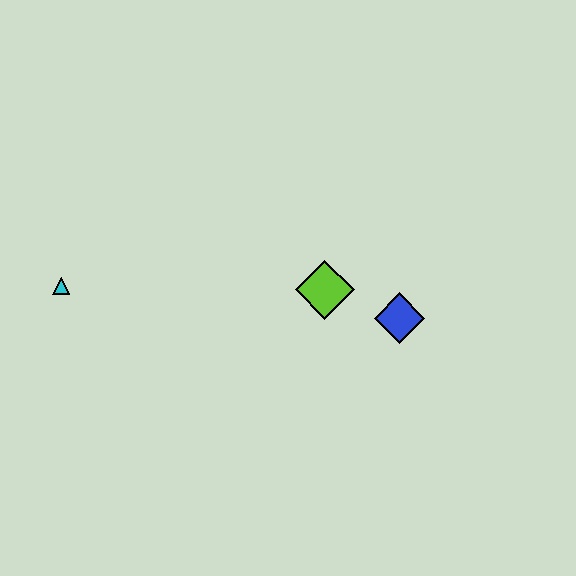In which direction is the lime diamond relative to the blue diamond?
The lime diamond is to the left of the blue diamond.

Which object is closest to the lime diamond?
The blue diamond is closest to the lime diamond.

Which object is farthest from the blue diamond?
The cyan triangle is farthest from the blue diamond.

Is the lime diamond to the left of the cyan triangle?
No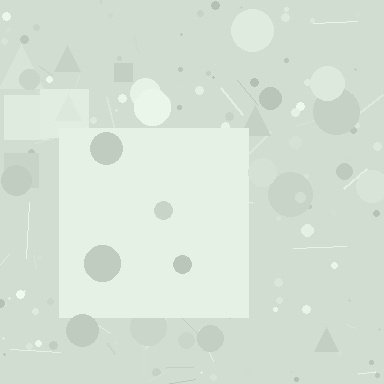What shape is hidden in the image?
A square is hidden in the image.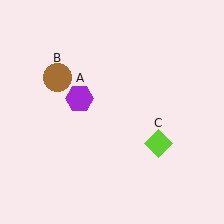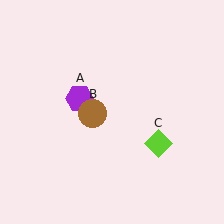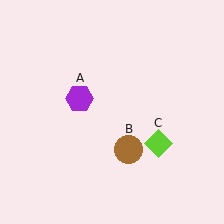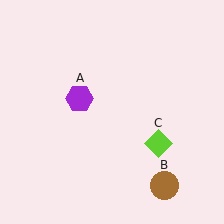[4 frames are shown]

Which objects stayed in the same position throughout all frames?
Purple hexagon (object A) and lime diamond (object C) remained stationary.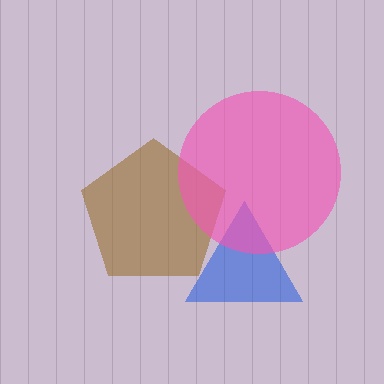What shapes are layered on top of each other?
The layered shapes are: a blue triangle, a brown pentagon, a pink circle.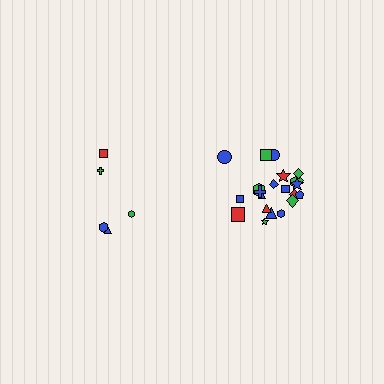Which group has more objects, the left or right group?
The right group.